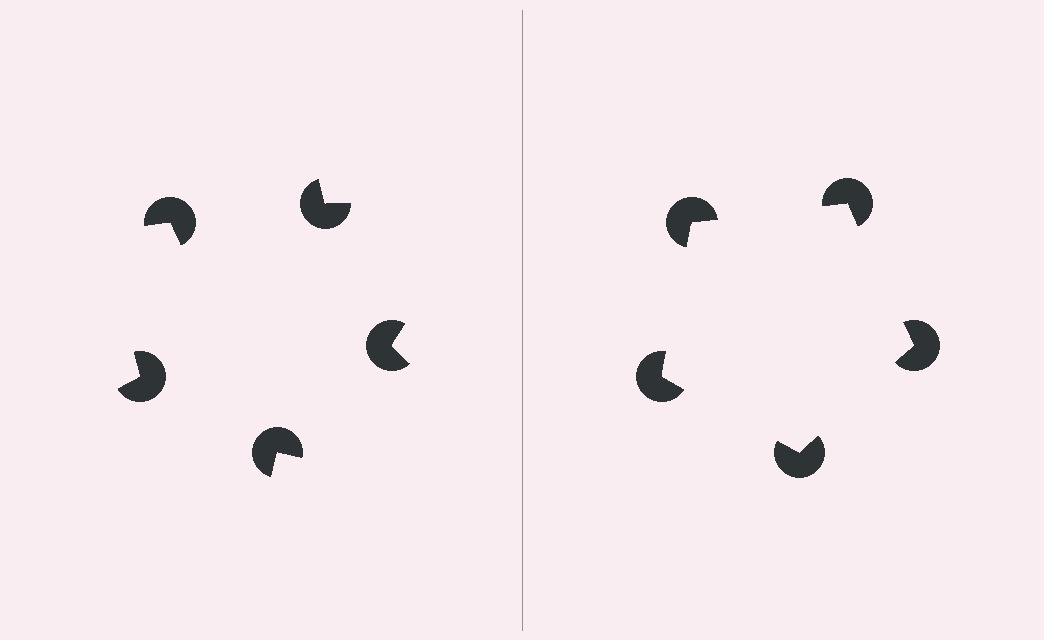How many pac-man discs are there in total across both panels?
10 — 5 on each side.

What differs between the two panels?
The pac-man discs are positioned identically on both sides; only the wedge orientations differ. On the right they align to a pentagon; on the left they are misaligned.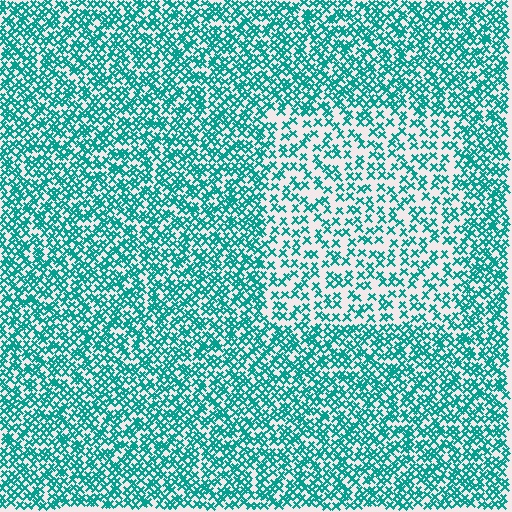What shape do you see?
I see a rectangle.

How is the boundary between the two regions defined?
The boundary is defined by a change in element density (approximately 1.9x ratio). All elements are the same color, size, and shape.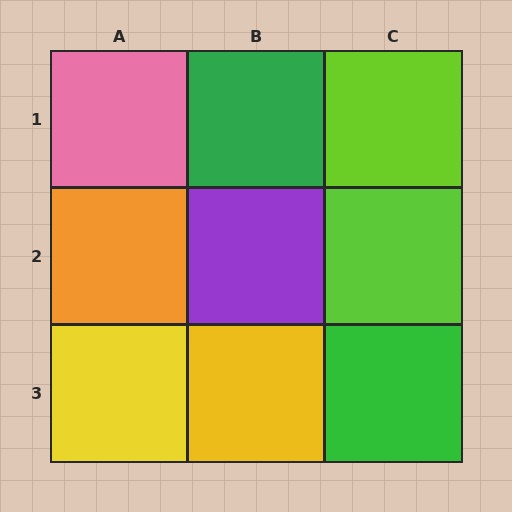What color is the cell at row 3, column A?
Yellow.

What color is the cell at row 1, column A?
Pink.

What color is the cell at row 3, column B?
Yellow.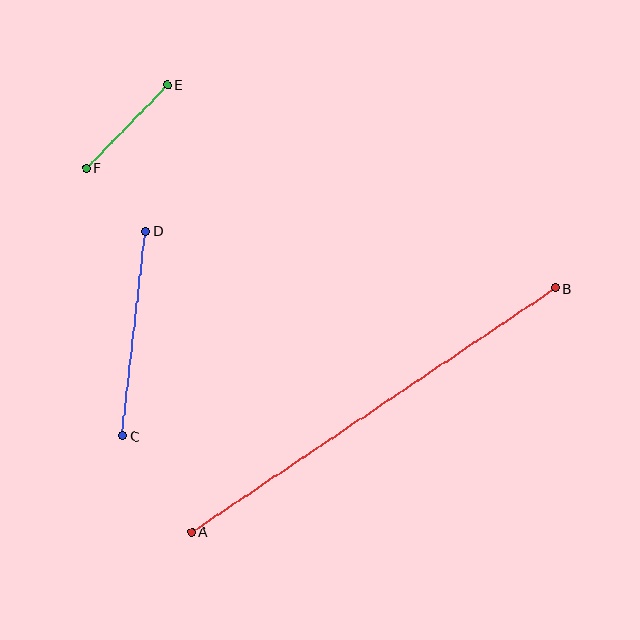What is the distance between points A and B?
The distance is approximately 438 pixels.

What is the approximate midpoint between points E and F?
The midpoint is at approximately (127, 126) pixels.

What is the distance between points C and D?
The distance is approximately 206 pixels.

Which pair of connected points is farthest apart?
Points A and B are farthest apart.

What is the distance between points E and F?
The distance is approximately 116 pixels.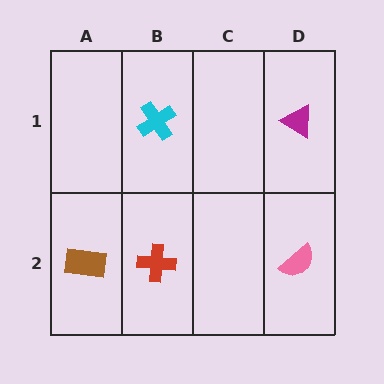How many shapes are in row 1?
2 shapes.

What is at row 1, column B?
A cyan cross.